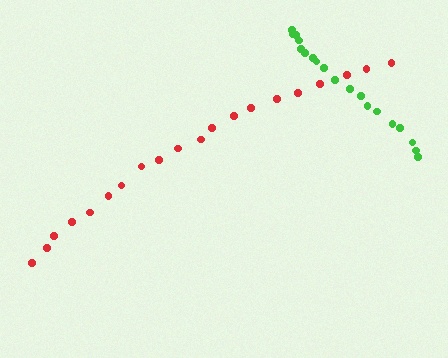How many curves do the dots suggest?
There are 2 distinct paths.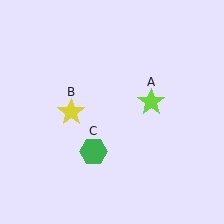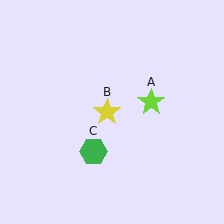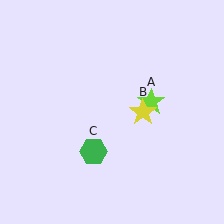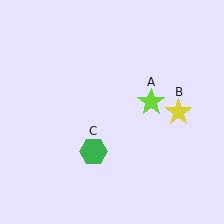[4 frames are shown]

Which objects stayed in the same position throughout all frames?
Lime star (object A) and green hexagon (object C) remained stationary.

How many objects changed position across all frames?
1 object changed position: yellow star (object B).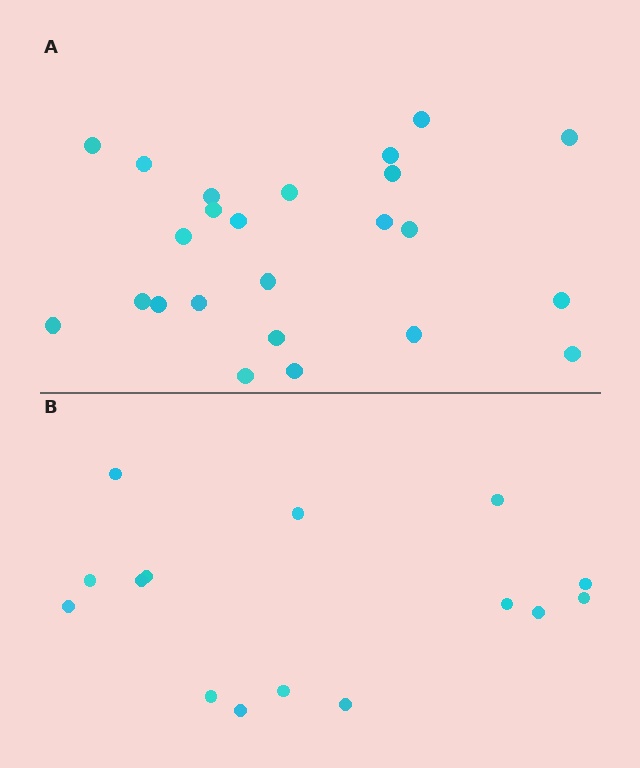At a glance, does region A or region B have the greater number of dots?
Region A (the top region) has more dots.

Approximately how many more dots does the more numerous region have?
Region A has roughly 8 or so more dots than region B.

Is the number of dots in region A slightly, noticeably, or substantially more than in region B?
Region A has substantially more. The ratio is roughly 1.6 to 1.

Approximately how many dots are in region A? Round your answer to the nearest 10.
About 20 dots. (The exact count is 24, which rounds to 20.)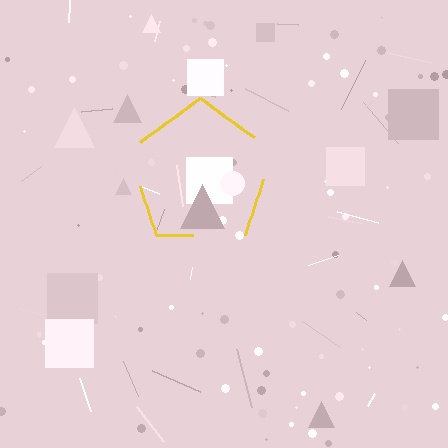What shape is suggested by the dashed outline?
The dashed outline suggests a pentagon.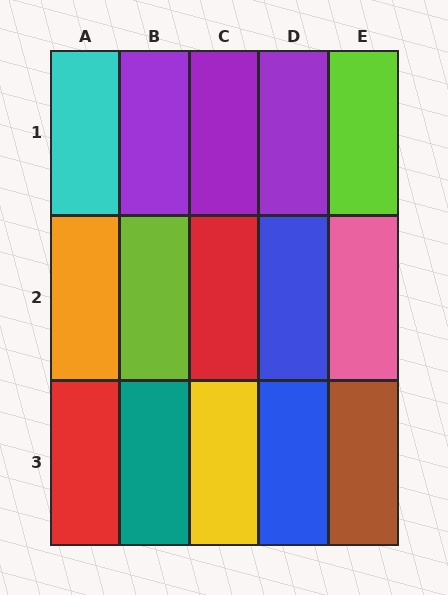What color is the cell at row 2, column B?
Lime.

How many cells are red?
2 cells are red.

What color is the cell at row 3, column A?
Red.